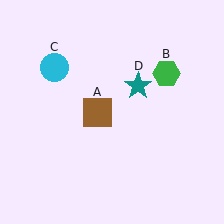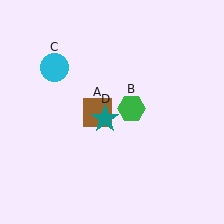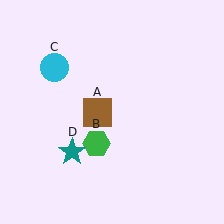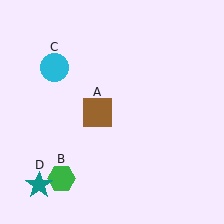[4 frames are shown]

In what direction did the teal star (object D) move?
The teal star (object D) moved down and to the left.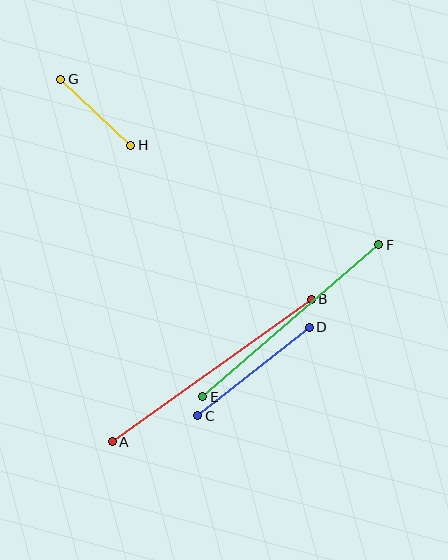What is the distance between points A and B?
The distance is approximately 245 pixels.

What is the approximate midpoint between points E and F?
The midpoint is at approximately (291, 321) pixels.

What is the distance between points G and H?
The distance is approximately 96 pixels.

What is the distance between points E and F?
The distance is approximately 233 pixels.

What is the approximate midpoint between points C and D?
The midpoint is at approximately (253, 372) pixels.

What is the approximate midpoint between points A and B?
The midpoint is at approximately (212, 371) pixels.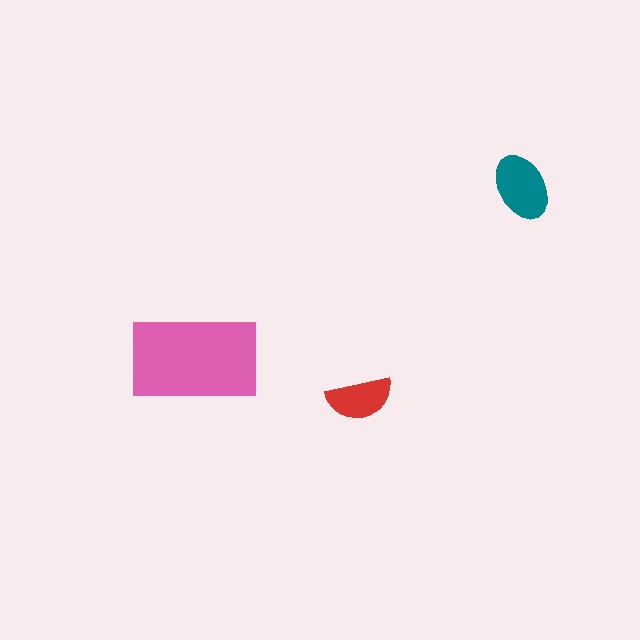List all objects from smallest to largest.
The red semicircle, the teal ellipse, the pink rectangle.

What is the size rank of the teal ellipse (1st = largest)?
2nd.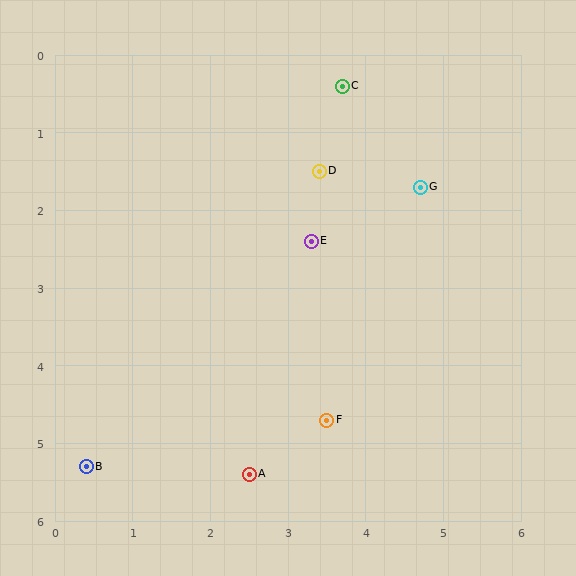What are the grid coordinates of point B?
Point B is at approximately (0.4, 5.3).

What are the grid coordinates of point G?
Point G is at approximately (4.7, 1.7).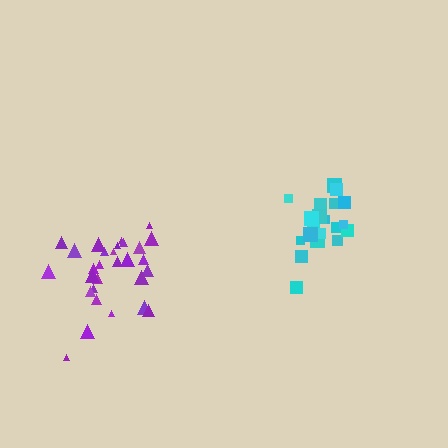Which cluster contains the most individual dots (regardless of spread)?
Purple (29).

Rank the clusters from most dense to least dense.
cyan, purple.